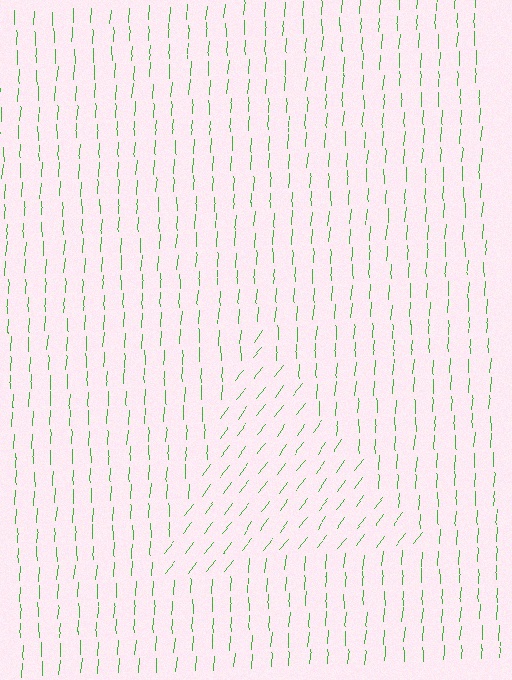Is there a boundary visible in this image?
Yes, there is a texture boundary formed by a change in line orientation.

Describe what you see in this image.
The image is filled with small green line segments. A triangle region in the image has lines oriented differently from the surrounding lines, creating a visible texture boundary.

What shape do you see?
I see a triangle.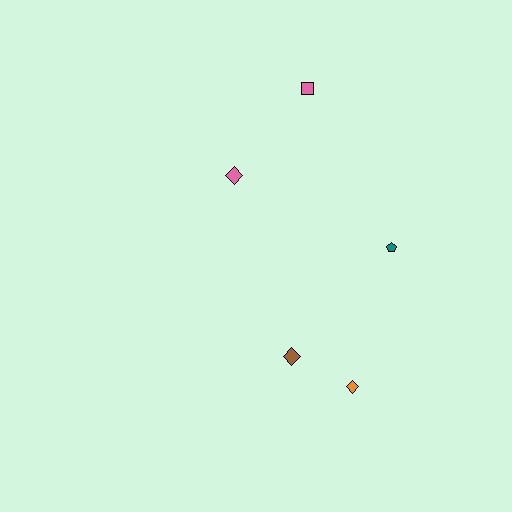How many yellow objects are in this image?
There are no yellow objects.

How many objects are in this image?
There are 5 objects.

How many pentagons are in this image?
There is 1 pentagon.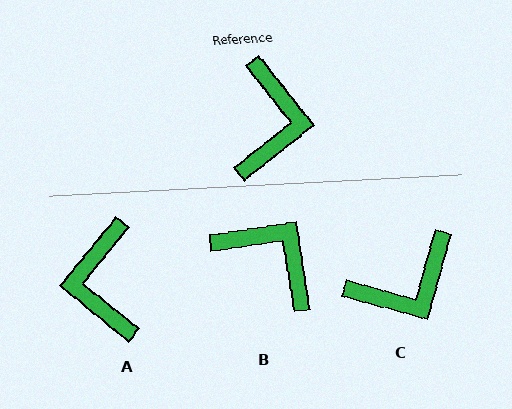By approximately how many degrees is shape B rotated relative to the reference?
Approximately 61 degrees counter-clockwise.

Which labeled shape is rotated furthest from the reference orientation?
A, about 168 degrees away.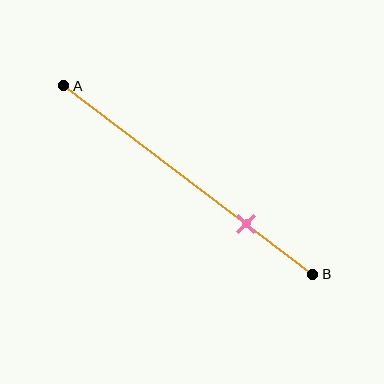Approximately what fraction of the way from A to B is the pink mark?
The pink mark is approximately 75% of the way from A to B.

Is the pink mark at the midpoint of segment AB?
No, the mark is at about 75% from A, not at the 50% midpoint.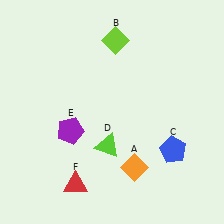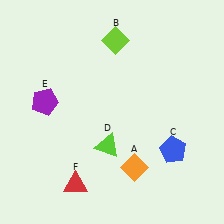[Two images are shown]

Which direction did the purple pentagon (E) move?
The purple pentagon (E) moved up.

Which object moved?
The purple pentagon (E) moved up.